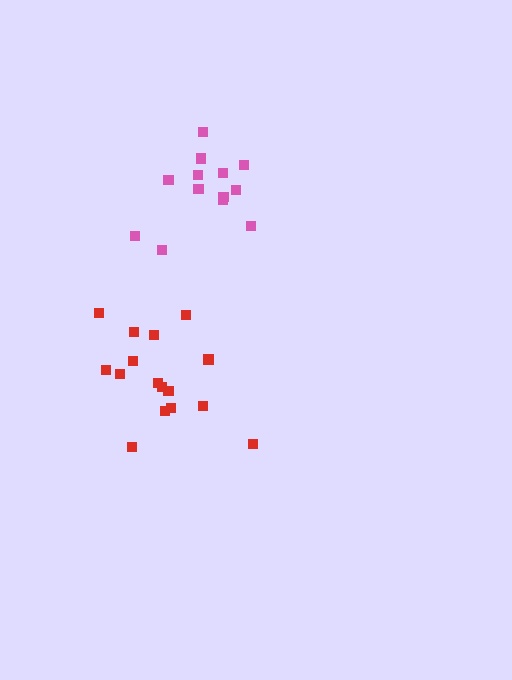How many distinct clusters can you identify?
There are 2 distinct clusters.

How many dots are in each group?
Group 1: 13 dots, Group 2: 16 dots (29 total).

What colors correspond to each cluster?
The clusters are colored: pink, red.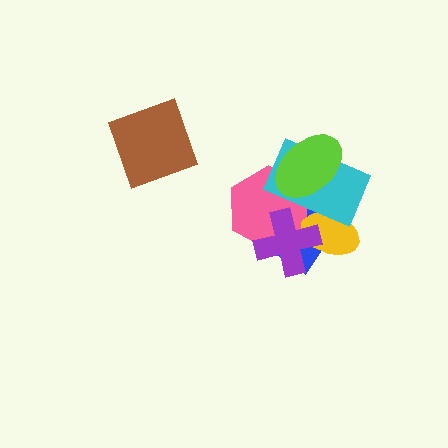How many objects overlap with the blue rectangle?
5 objects overlap with the blue rectangle.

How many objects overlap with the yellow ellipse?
3 objects overlap with the yellow ellipse.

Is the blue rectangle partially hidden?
Yes, it is partially covered by another shape.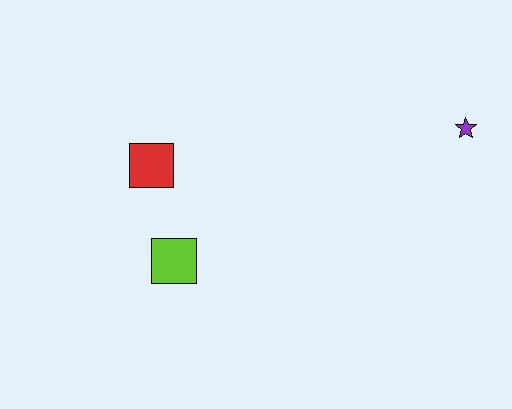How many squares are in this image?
There are 2 squares.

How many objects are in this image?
There are 3 objects.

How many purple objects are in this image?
There is 1 purple object.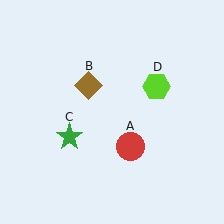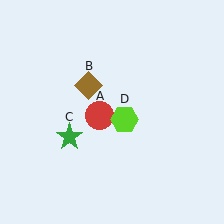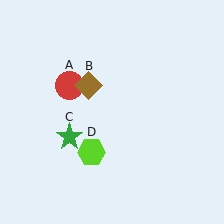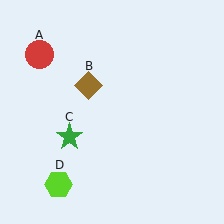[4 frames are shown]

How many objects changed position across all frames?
2 objects changed position: red circle (object A), lime hexagon (object D).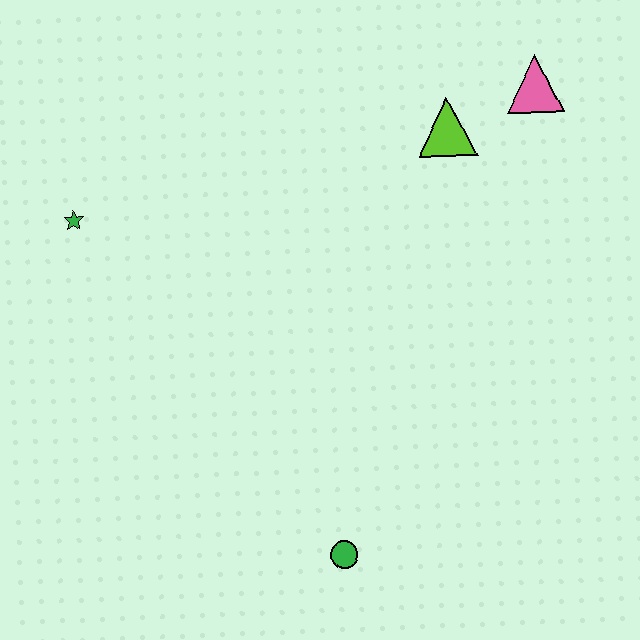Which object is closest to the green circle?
The green star is closest to the green circle.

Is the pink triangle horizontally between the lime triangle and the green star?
No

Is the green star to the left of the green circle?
Yes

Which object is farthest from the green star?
The pink triangle is farthest from the green star.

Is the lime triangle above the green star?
Yes